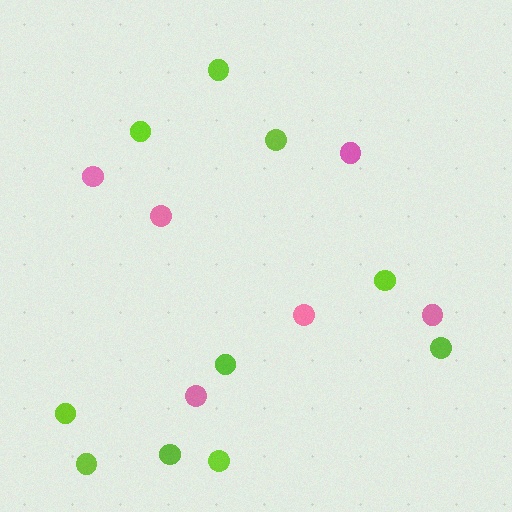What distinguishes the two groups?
There are 2 groups: one group of pink circles (6) and one group of lime circles (10).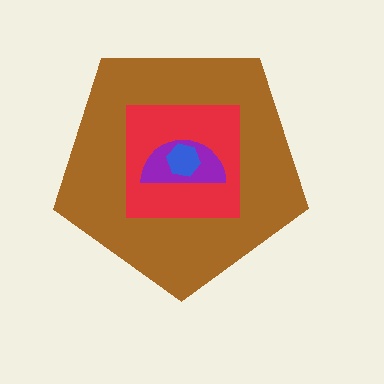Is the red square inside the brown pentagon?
Yes.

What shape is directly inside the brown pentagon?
The red square.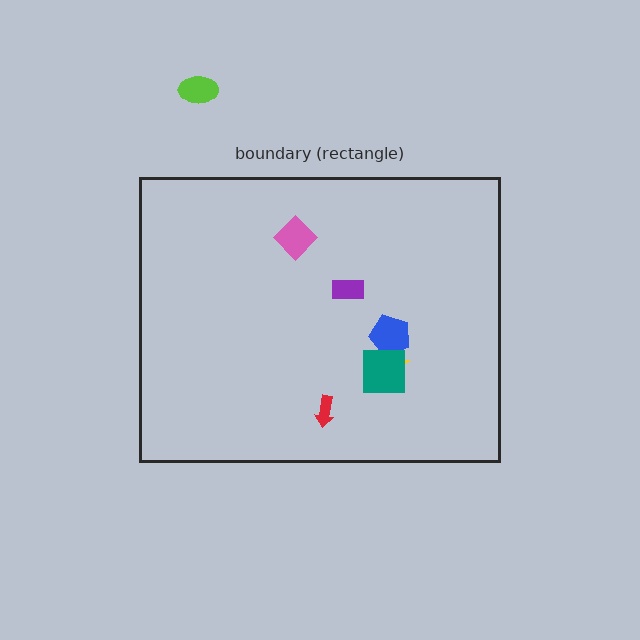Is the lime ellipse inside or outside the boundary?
Outside.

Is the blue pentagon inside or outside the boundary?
Inside.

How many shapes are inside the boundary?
6 inside, 1 outside.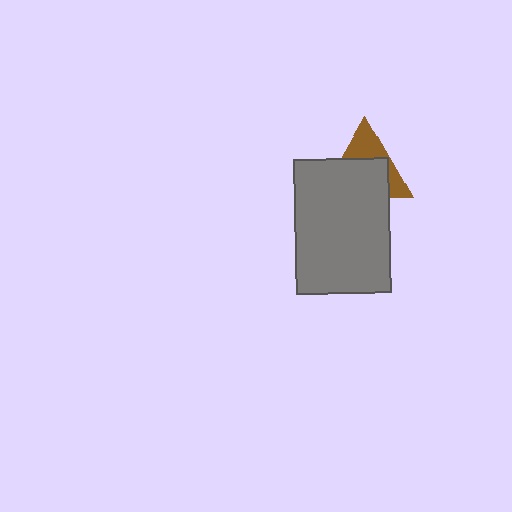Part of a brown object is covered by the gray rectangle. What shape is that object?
It is a triangle.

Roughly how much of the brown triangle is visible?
A small part of it is visible (roughly 38%).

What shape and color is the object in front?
The object in front is a gray rectangle.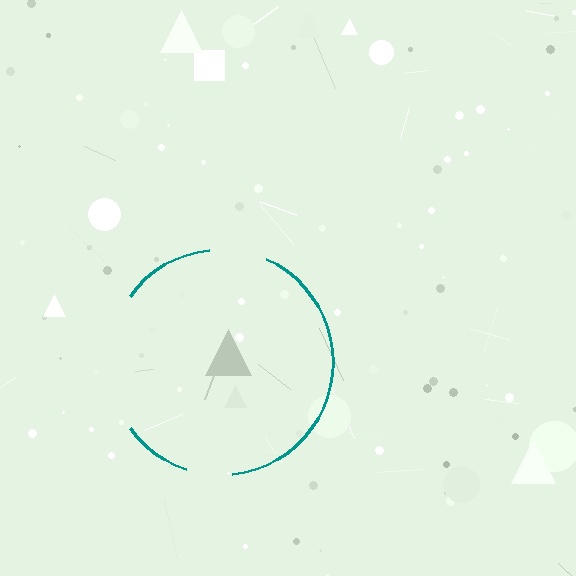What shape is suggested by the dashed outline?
The dashed outline suggests a circle.